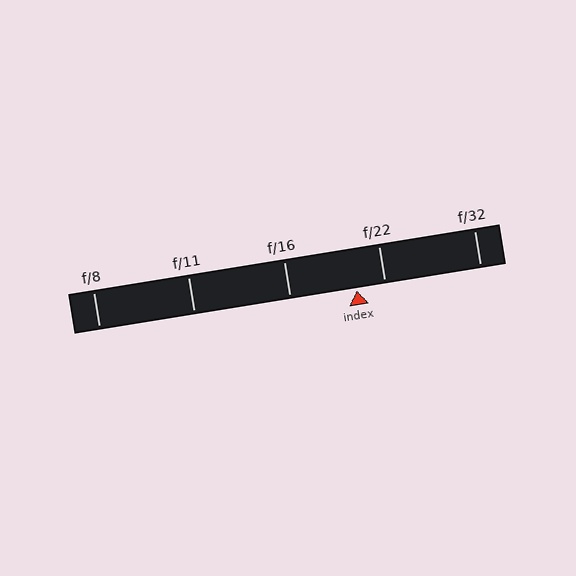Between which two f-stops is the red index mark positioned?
The index mark is between f/16 and f/22.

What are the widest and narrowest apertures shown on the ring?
The widest aperture shown is f/8 and the narrowest is f/32.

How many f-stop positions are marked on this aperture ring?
There are 5 f-stop positions marked.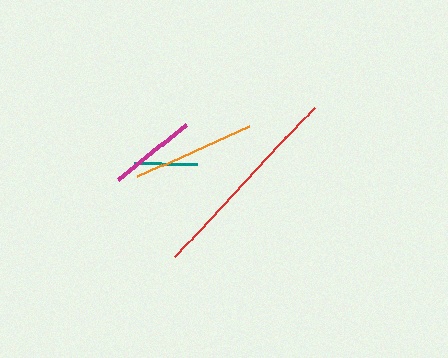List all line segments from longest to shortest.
From longest to shortest: red, orange, magenta, teal.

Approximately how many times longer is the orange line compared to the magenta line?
The orange line is approximately 1.4 times the length of the magenta line.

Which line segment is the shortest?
The teal line is the shortest at approximately 63 pixels.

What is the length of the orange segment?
The orange segment is approximately 123 pixels long.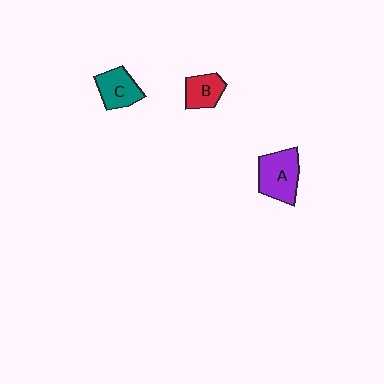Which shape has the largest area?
Shape A (purple).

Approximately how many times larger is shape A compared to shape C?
Approximately 1.3 times.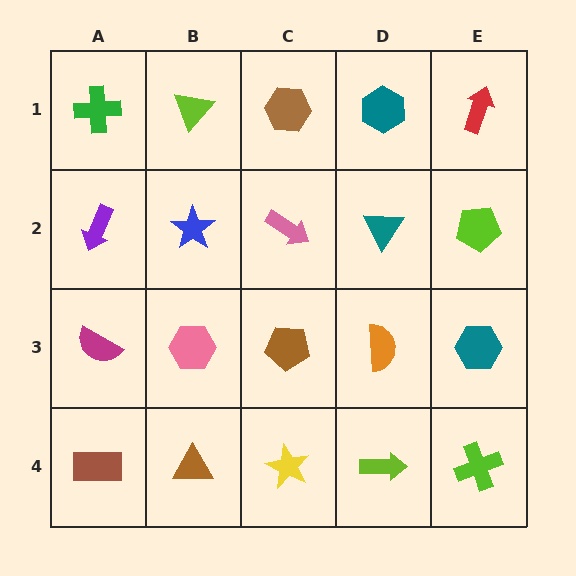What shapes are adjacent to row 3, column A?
A purple arrow (row 2, column A), a brown rectangle (row 4, column A), a pink hexagon (row 3, column B).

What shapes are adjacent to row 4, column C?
A brown pentagon (row 3, column C), a brown triangle (row 4, column B), a lime arrow (row 4, column D).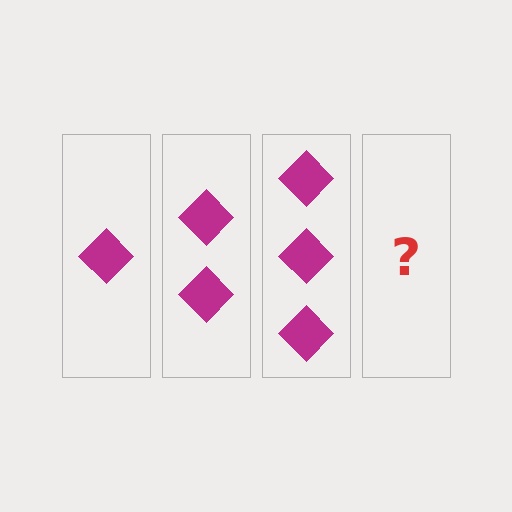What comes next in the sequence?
The next element should be 4 diamonds.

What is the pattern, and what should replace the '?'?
The pattern is that each step adds one more diamond. The '?' should be 4 diamonds.